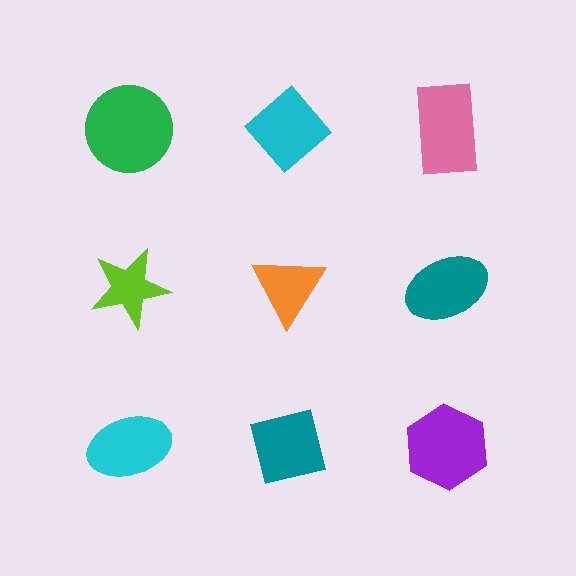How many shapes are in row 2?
3 shapes.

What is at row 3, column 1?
A cyan ellipse.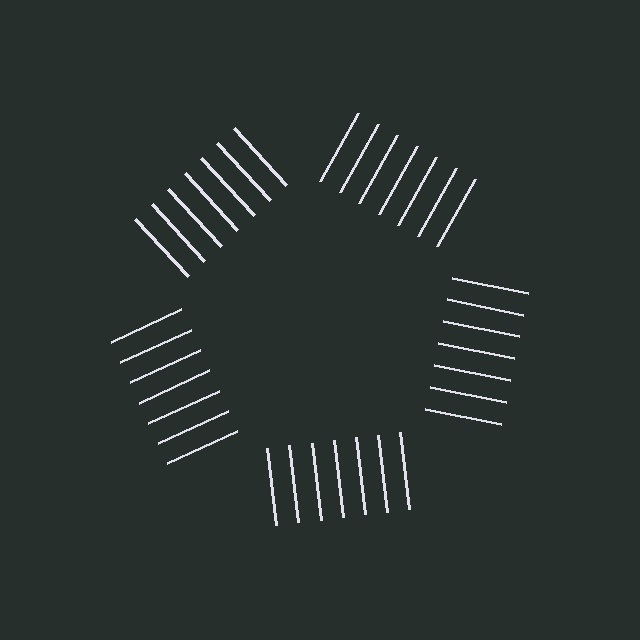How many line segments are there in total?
35 — 7 along each of the 5 edges.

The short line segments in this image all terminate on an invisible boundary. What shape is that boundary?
An illusory pentagon — the line segments terminate on its edges but no continuous stroke is drawn.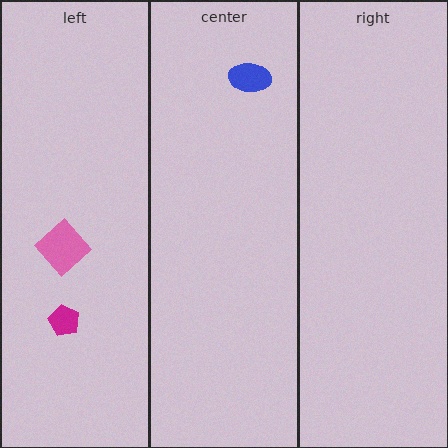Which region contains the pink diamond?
The left region.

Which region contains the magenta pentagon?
The left region.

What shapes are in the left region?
The magenta pentagon, the pink diamond.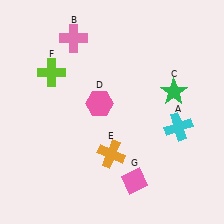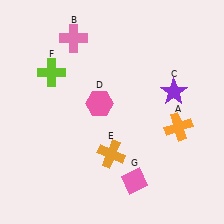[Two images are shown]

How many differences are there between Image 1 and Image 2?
There are 2 differences between the two images.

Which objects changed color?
A changed from cyan to orange. C changed from green to purple.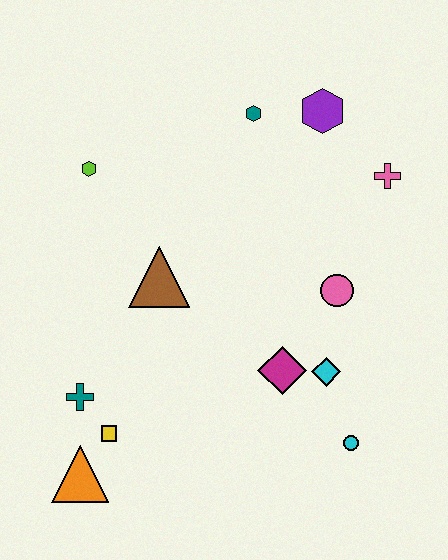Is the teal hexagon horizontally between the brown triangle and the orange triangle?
No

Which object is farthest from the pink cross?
The orange triangle is farthest from the pink cross.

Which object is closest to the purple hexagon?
The teal hexagon is closest to the purple hexagon.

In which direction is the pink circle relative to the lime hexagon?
The pink circle is to the right of the lime hexagon.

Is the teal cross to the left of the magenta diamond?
Yes